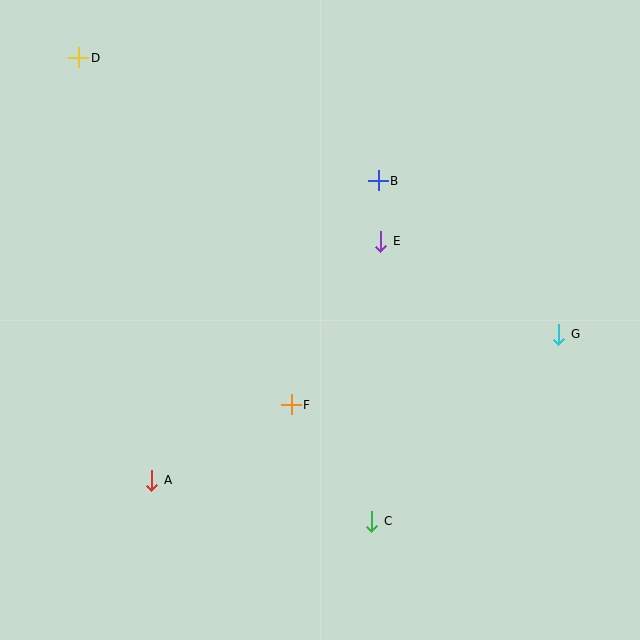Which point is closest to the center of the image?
Point F at (291, 405) is closest to the center.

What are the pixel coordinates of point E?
Point E is at (381, 241).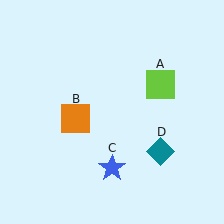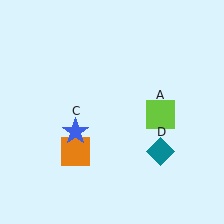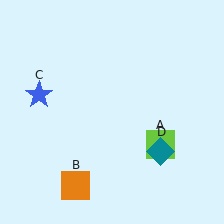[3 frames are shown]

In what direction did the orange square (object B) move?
The orange square (object B) moved down.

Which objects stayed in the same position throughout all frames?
Teal diamond (object D) remained stationary.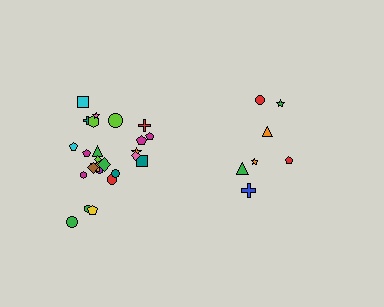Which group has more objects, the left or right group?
The left group.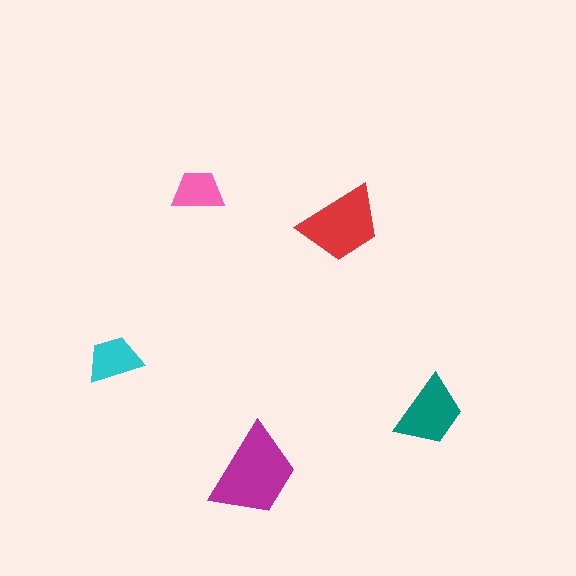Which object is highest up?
The pink trapezoid is topmost.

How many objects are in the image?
There are 5 objects in the image.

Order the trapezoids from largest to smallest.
the magenta one, the red one, the teal one, the cyan one, the pink one.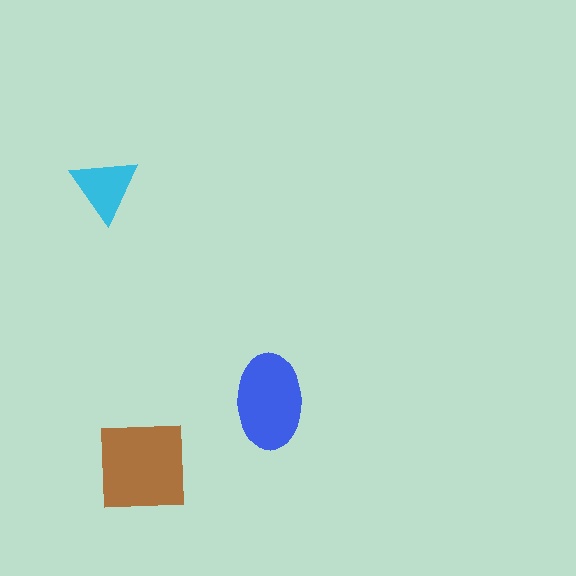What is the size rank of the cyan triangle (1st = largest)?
3rd.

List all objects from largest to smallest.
The brown square, the blue ellipse, the cyan triangle.